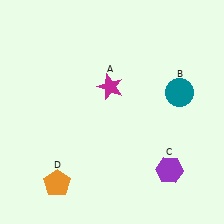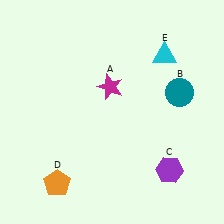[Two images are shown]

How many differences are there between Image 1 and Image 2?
There is 1 difference between the two images.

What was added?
A cyan triangle (E) was added in Image 2.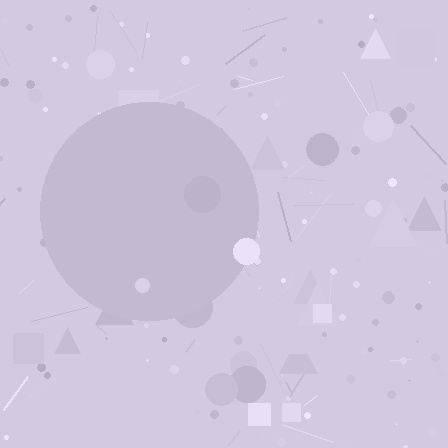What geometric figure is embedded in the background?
A circle is embedded in the background.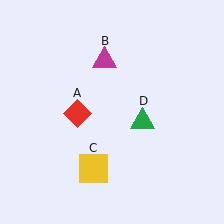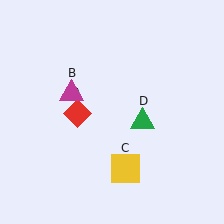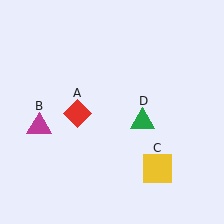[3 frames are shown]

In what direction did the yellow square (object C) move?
The yellow square (object C) moved right.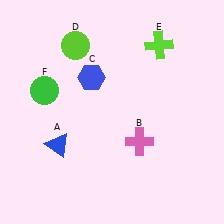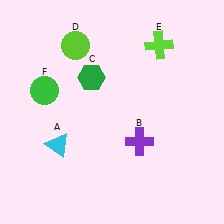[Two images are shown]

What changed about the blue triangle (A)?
In Image 1, A is blue. In Image 2, it changed to cyan.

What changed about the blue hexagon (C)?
In Image 1, C is blue. In Image 2, it changed to green.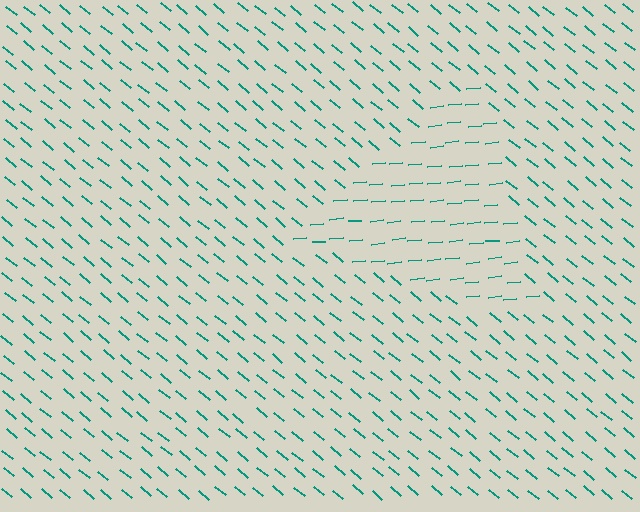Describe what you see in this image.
The image is filled with small teal line segments. A triangle region in the image has lines oriented differently from the surrounding lines, creating a visible texture boundary.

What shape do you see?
I see a triangle.